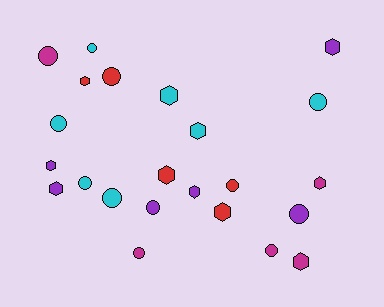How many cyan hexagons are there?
There are 2 cyan hexagons.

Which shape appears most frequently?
Circle, with 12 objects.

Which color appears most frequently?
Cyan, with 7 objects.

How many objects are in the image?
There are 23 objects.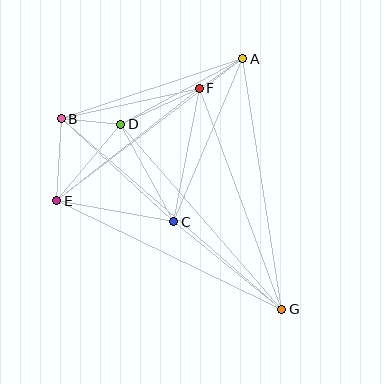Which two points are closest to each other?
Points A and F are closest to each other.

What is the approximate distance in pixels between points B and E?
The distance between B and E is approximately 82 pixels.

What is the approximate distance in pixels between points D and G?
The distance between D and G is approximately 245 pixels.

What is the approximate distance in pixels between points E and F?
The distance between E and F is approximately 181 pixels.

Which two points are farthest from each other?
Points B and G are farthest from each other.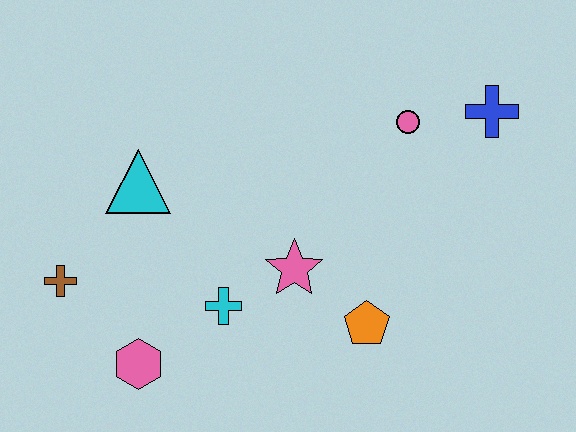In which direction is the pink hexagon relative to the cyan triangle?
The pink hexagon is below the cyan triangle.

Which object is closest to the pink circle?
The blue cross is closest to the pink circle.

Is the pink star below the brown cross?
No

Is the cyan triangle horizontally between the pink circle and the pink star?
No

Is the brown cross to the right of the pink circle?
No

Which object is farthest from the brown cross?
The blue cross is farthest from the brown cross.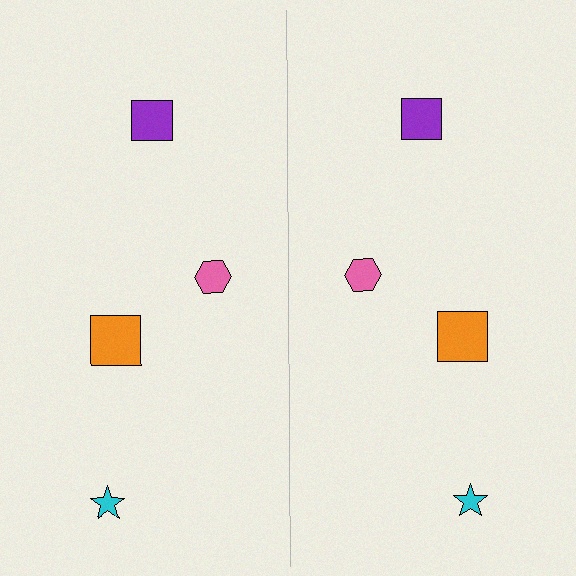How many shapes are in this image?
There are 8 shapes in this image.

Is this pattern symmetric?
Yes, this pattern has bilateral (reflection) symmetry.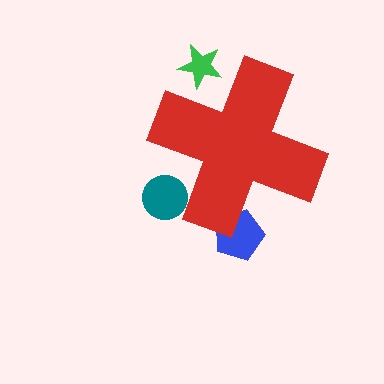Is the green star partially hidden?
Yes, the green star is partially hidden behind the red cross.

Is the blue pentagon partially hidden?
Yes, the blue pentagon is partially hidden behind the red cross.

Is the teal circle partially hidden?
Yes, the teal circle is partially hidden behind the red cross.